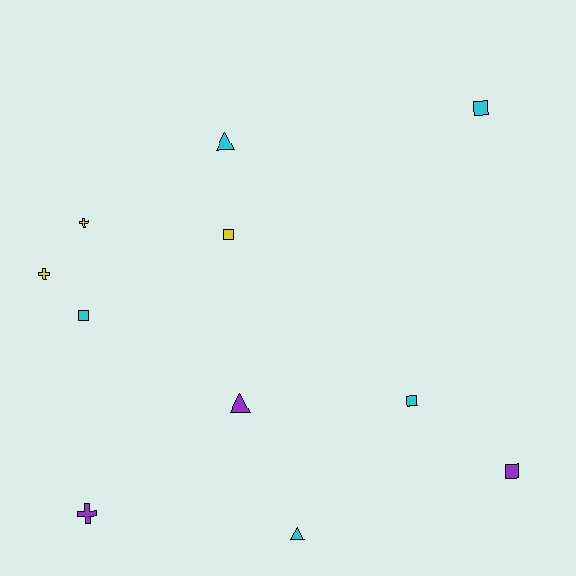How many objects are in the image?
There are 11 objects.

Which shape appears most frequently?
Square, with 5 objects.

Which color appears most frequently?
Cyan, with 5 objects.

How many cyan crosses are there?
There are no cyan crosses.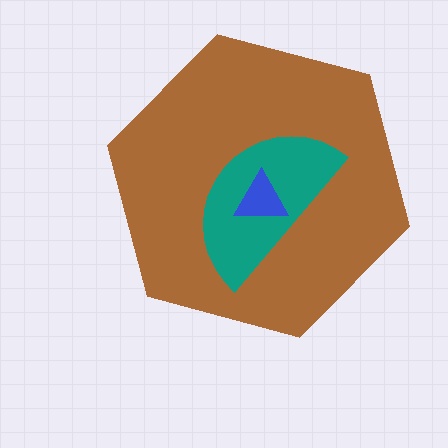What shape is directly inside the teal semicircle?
The blue triangle.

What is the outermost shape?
The brown hexagon.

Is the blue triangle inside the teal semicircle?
Yes.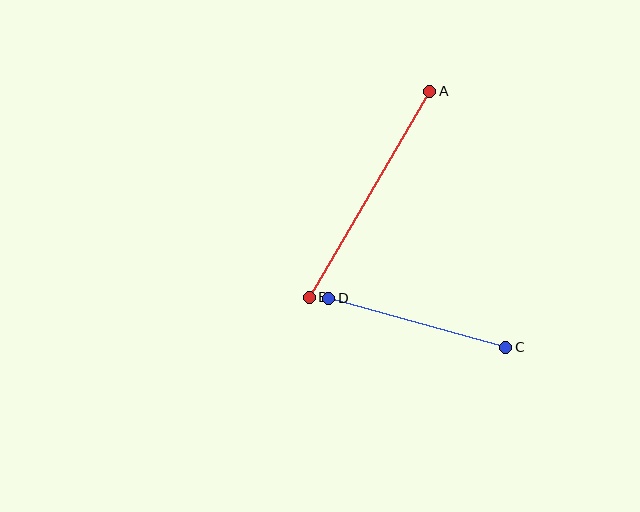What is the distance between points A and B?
The distance is approximately 238 pixels.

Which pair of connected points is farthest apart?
Points A and B are farthest apart.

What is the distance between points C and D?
The distance is approximately 183 pixels.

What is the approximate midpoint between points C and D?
The midpoint is at approximately (417, 323) pixels.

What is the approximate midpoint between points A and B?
The midpoint is at approximately (370, 194) pixels.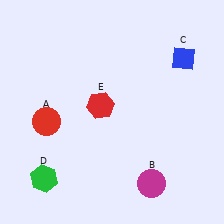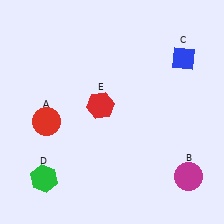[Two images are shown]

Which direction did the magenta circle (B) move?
The magenta circle (B) moved right.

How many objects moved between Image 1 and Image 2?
1 object moved between the two images.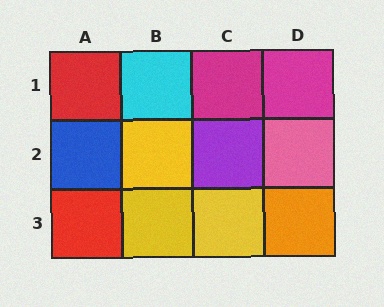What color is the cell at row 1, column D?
Magenta.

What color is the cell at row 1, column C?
Magenta.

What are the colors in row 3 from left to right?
Red, yellow, yellow, orange.